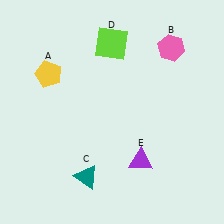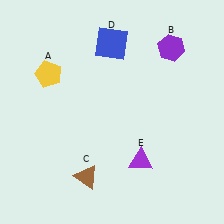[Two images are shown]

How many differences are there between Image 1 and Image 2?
There are 3 differences between the two images.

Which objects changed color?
B changed from pink to purple. C changed from teal to brown. D changed from lime to blue.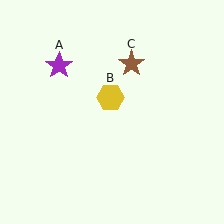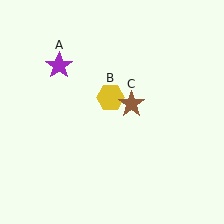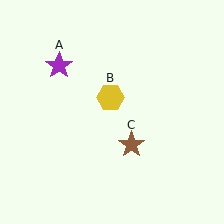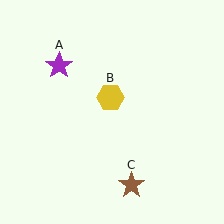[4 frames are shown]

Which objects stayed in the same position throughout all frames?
Purple star (object A) and yellow hexagon (object B) remained stationary.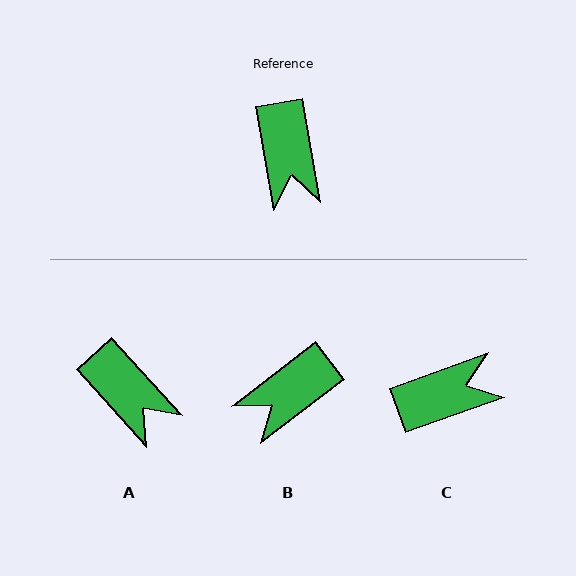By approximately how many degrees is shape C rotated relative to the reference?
Approximately 100 degrees counter-clockwise.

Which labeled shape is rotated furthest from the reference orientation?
C, about 100 degrees away.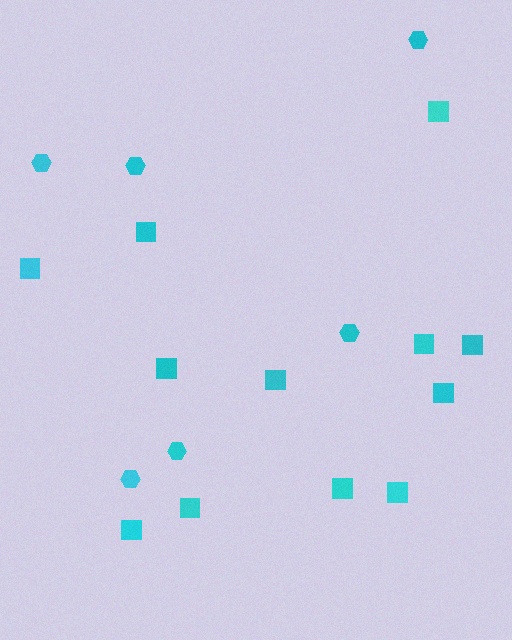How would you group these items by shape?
There are 2 groups: one group of squares (12) and one group of hexagons (6).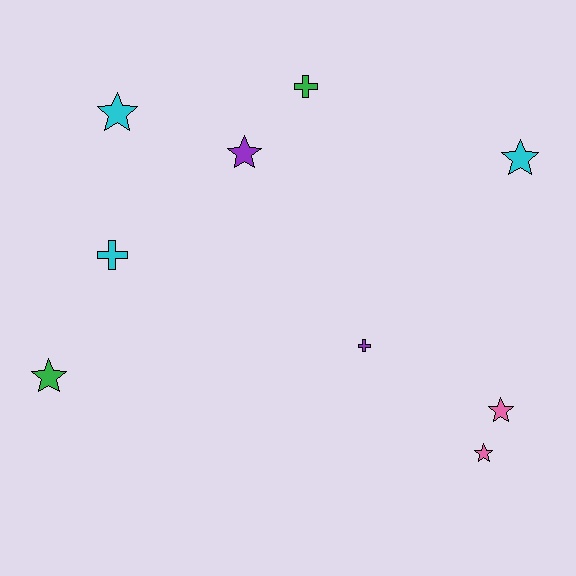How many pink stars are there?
There are 2 pink stars.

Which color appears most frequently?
Cyan, with 3 objects.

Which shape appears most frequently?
Star, with 6 objects.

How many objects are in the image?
There are 9 objects.